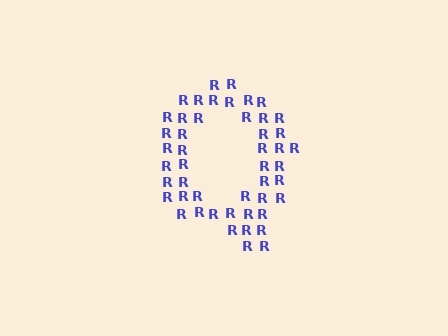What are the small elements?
The small elements are letter R's.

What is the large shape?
The large shape is the letter Q.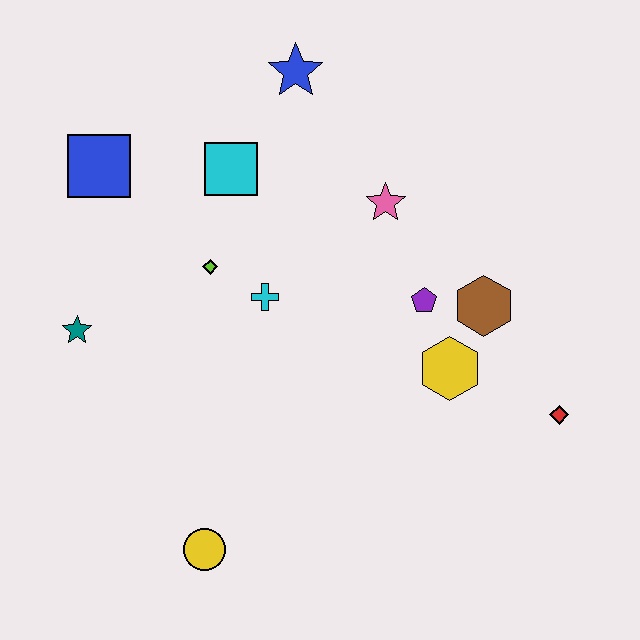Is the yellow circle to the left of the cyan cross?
Yes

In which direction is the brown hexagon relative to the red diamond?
The brown hexagon is above the red diamond.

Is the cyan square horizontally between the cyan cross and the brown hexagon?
No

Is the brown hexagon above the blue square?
No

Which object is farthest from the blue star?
The yellow circle is farthest from the blue star.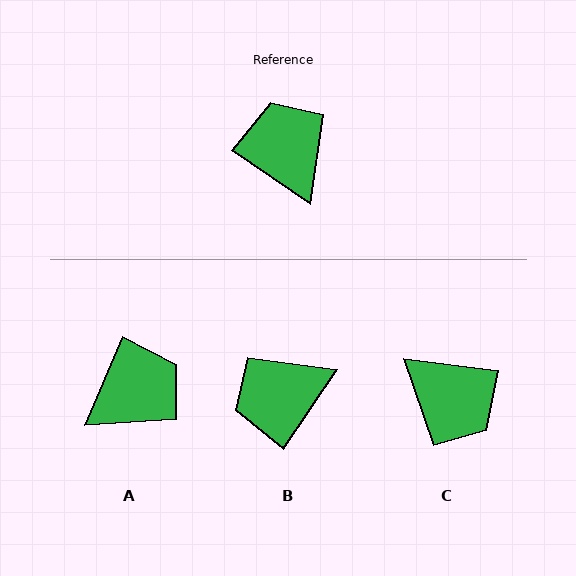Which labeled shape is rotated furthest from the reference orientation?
C, about 152 degrees away.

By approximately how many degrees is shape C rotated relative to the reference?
Approximately 152 degrees clockwise.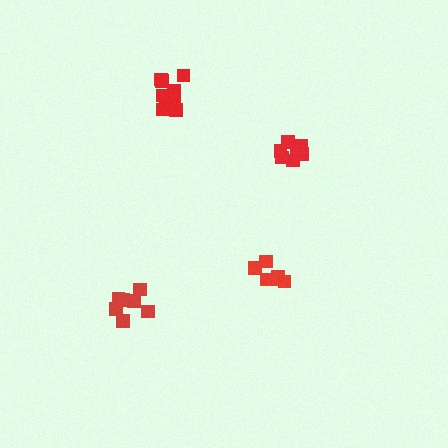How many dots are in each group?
Group 1: 7 dots, Group 2: 8 dots, Group 3: 10 dots, Group 4: 8 dots (33 total).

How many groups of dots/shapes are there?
There are 4 groups.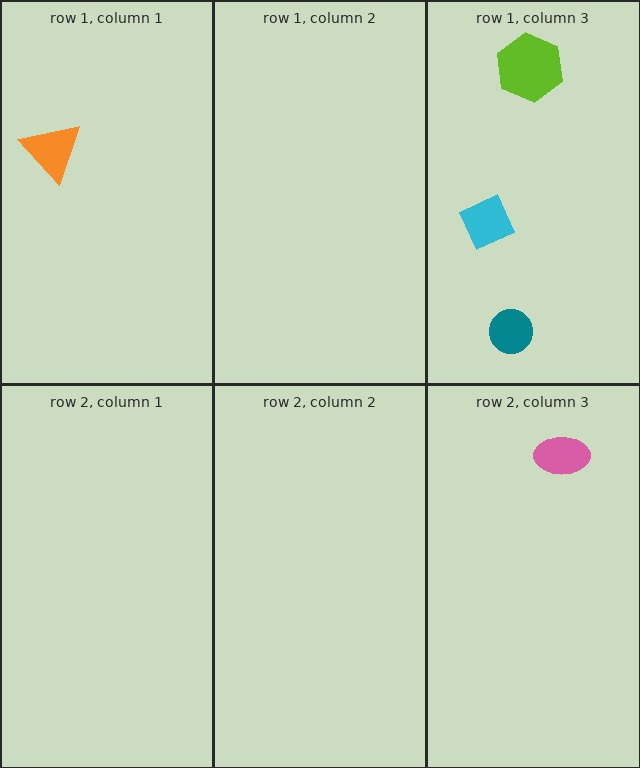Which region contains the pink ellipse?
The row 2, column 3 region.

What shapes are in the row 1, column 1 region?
The orange triangle.